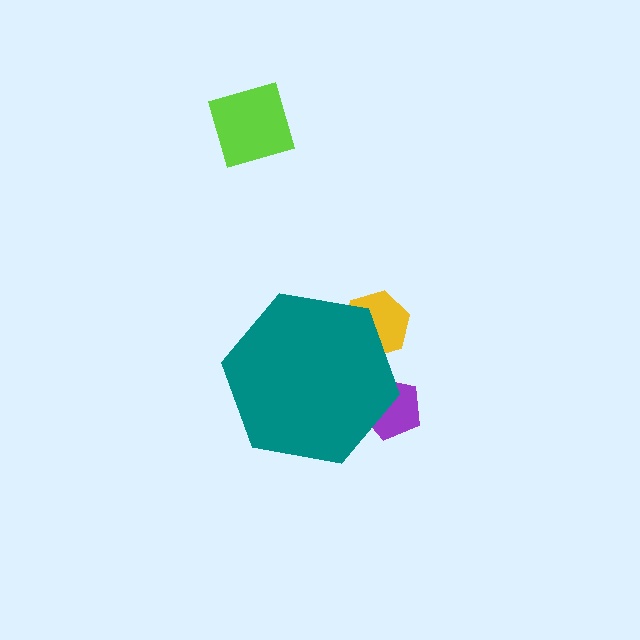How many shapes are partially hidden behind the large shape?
2 shapes are partially hidden.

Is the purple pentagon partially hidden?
Yes, the purple pentagon is partially hidden behind the teal hexagon.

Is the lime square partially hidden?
No, the lime square is fully visible.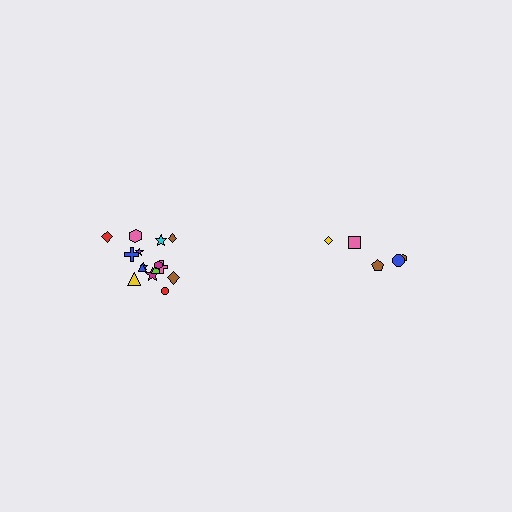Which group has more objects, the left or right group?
The left group.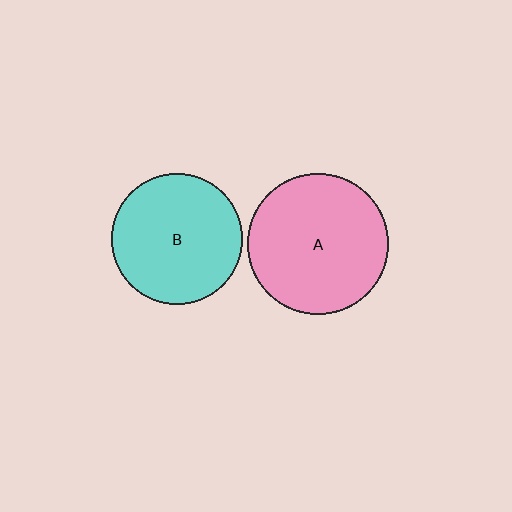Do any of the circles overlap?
No, none of the circles overlap.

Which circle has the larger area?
Circle A (pink).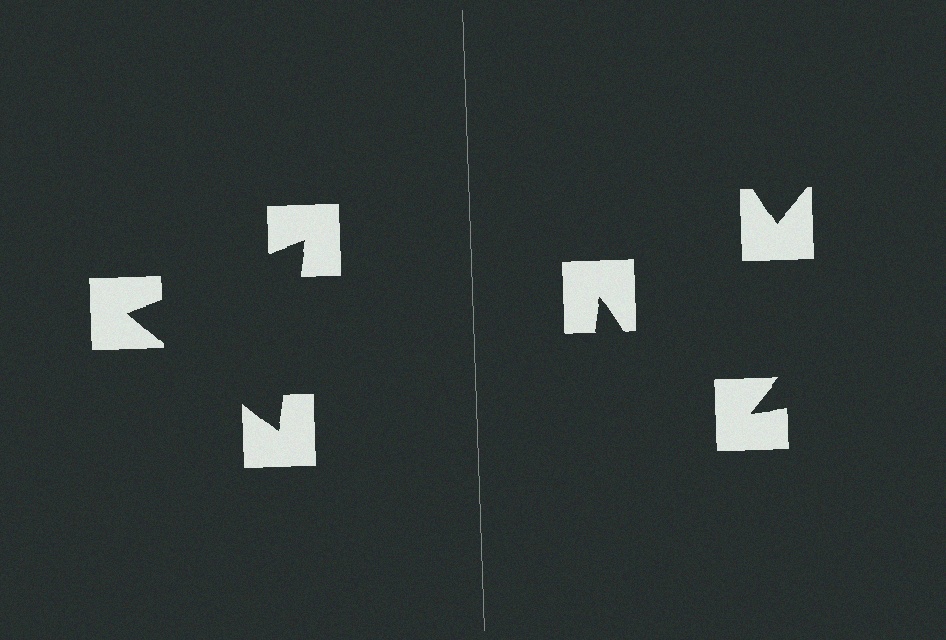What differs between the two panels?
The notched squares are positioned identically on both sides; only the wedge orientations differ. On the left they align to a triangle; on the right they are misaligned.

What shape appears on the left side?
An illusory triangle.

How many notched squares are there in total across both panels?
6 — 3 on each side.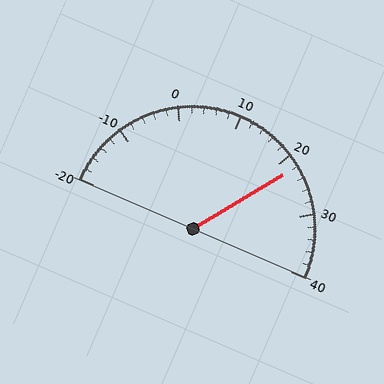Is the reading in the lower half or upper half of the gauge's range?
The reading is in the upper half of the range (-20 to 40).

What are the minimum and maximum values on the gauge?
The gauge ranges from -20 to 40.